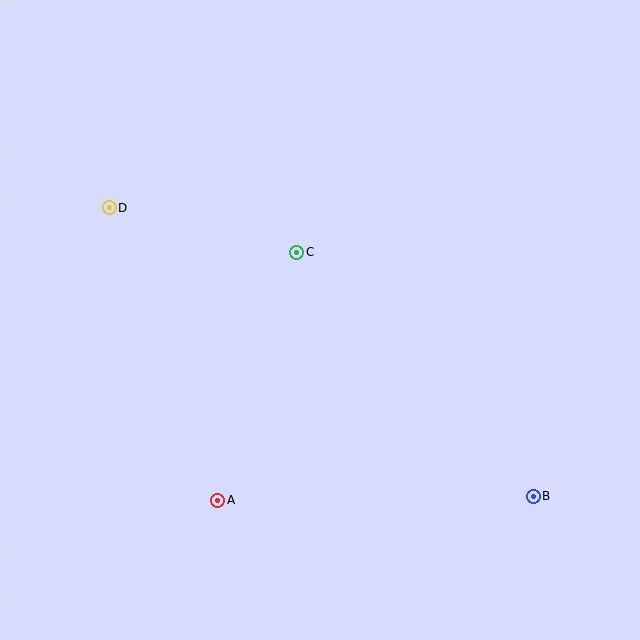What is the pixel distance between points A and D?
The distance between A and D is 312 pixels.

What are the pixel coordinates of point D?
Point D is at (109, 208).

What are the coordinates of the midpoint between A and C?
The midpoint between A and C is at (257, 376).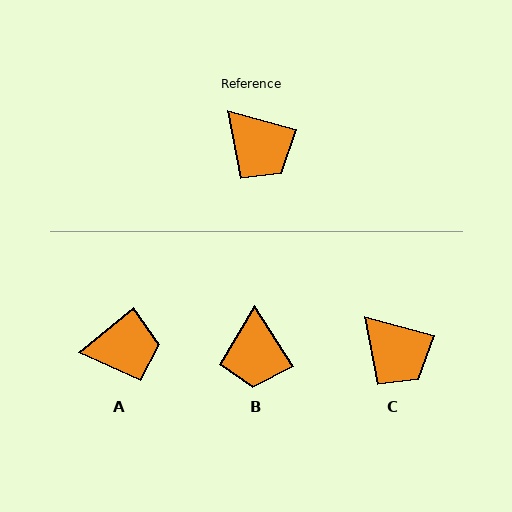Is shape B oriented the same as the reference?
No, it is off by about 42 degrees.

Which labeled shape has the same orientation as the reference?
C.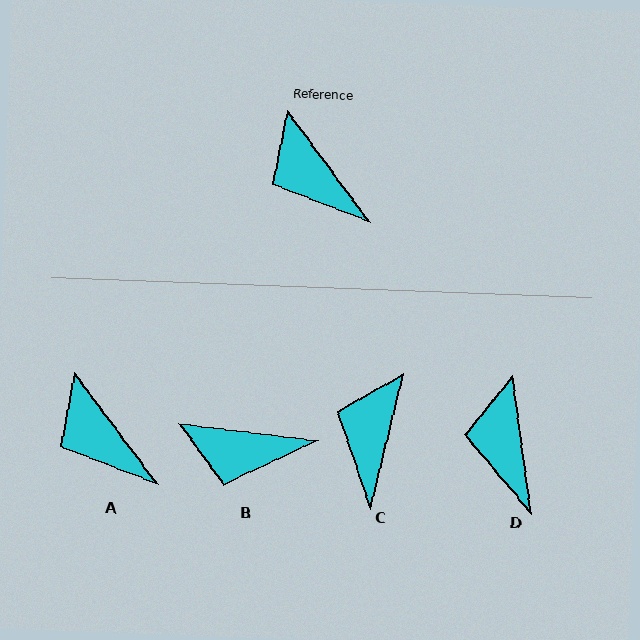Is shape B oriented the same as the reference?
No, it is off by about 47 degrees.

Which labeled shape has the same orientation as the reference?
A.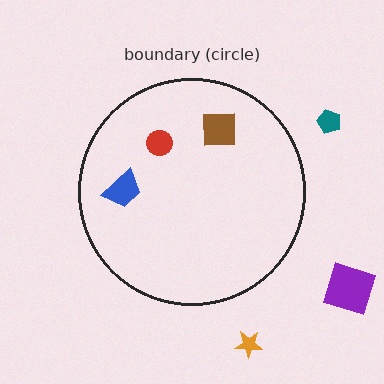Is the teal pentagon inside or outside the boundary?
Outside.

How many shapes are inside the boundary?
3 inside, 3 outside.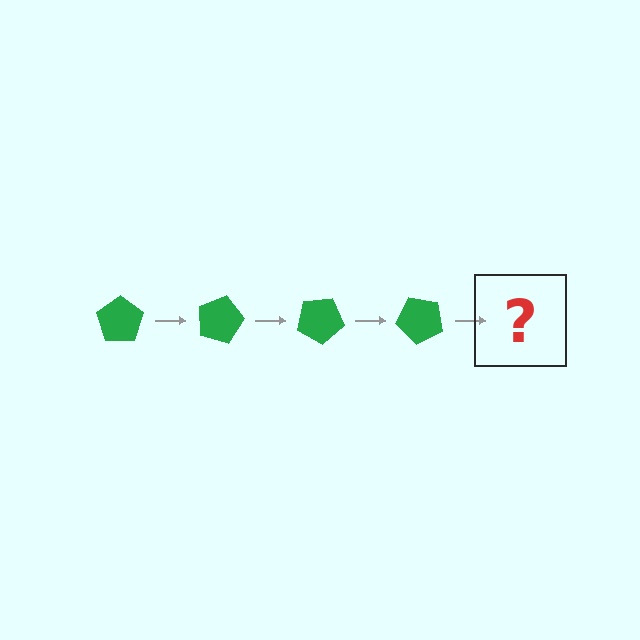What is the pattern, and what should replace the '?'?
The pattern is that the pentagon rotates 15 degrees each step. The '?' should be a green pentagon rotated 60 degrees.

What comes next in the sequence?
The next element should be a green pentagon rotated 60 degrees.